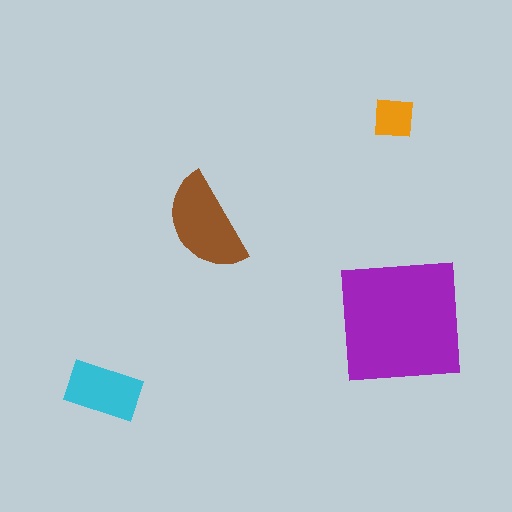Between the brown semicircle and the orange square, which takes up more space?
The brown semicircle.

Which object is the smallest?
The orange square.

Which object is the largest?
The purple square.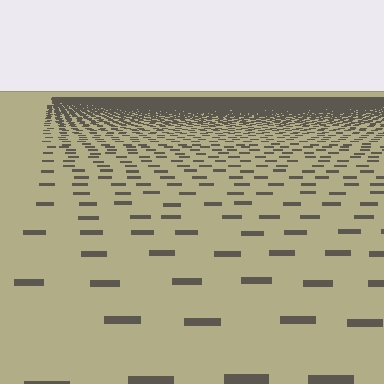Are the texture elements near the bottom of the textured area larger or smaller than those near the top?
Larger. Near the bottom, elements are closer to the viewer and appear at a bigger on-screen size.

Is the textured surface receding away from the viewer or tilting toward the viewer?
The surface is receding away from the viewer. Texture elements get smaller and denser toward the top.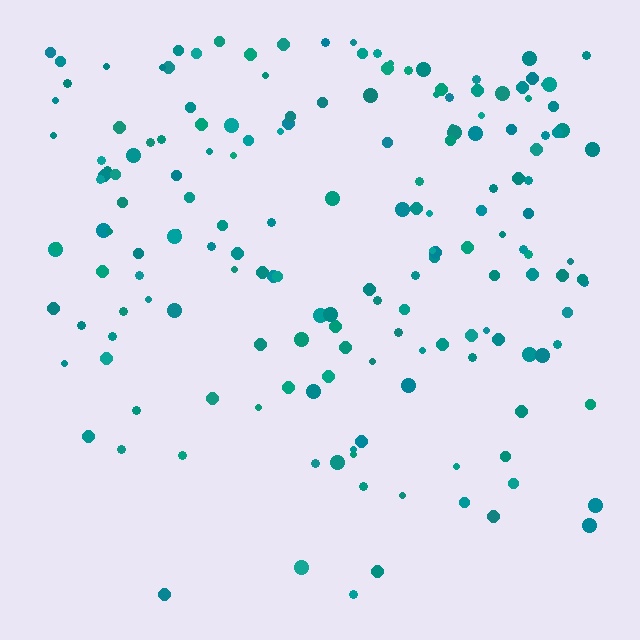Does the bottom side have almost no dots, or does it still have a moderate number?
Still a moderate number, just noticeably fewer than the top.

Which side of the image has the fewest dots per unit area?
The bottom.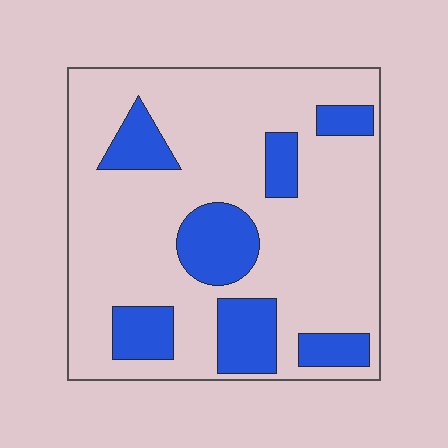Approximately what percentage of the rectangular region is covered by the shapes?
Approximately 25%.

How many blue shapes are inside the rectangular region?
7.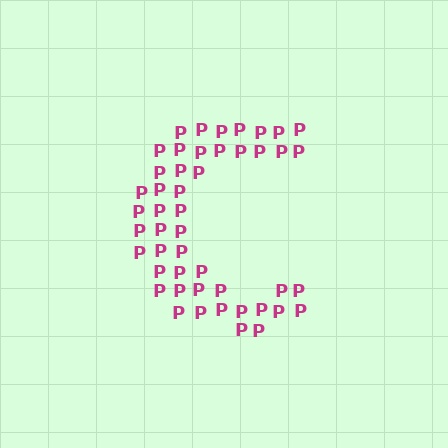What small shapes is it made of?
It is made of small letter P's.